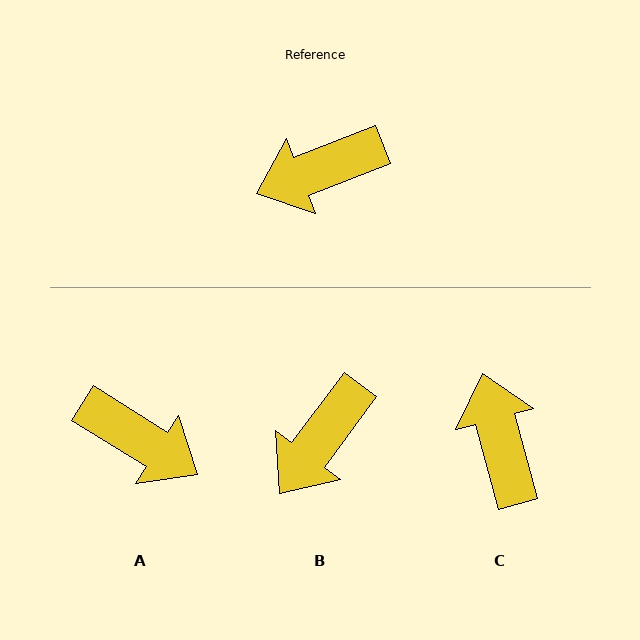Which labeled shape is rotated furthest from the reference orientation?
A, about 127 degrees away.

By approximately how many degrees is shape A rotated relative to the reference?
Approximately 127 degrees counter-clockwise.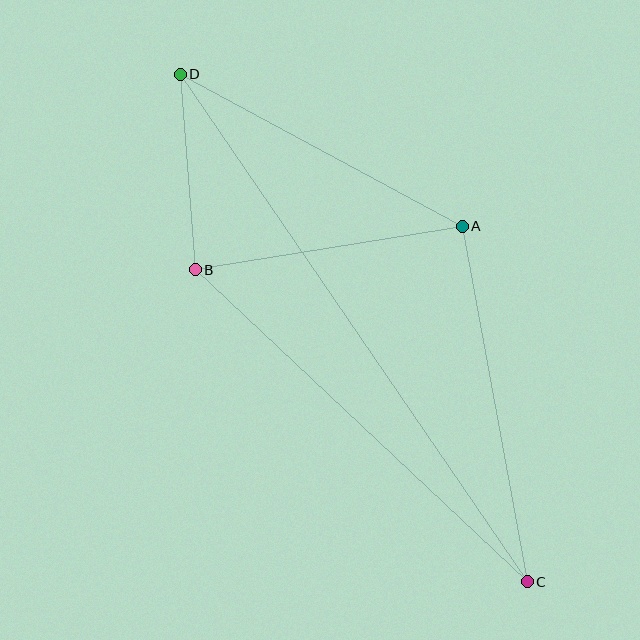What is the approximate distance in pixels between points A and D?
The distance between A and D is approximately 321 pixels.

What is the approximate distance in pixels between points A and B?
The distance between A and B is approximately 271 pixels.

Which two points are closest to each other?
Points B and D are closest to each other.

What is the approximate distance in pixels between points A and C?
The distance between A and C is approximately 361 pixels.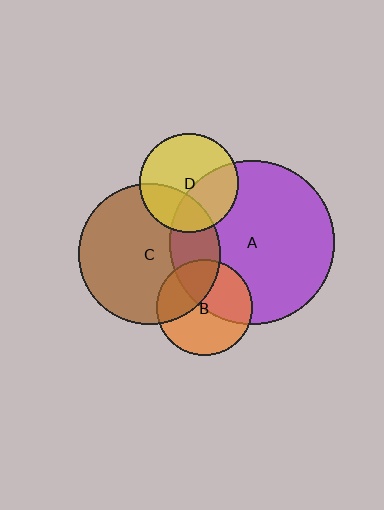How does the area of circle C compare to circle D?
Approximately 2.1 times.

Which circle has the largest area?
Circle A (purple).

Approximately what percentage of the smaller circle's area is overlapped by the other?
Approximately 35%.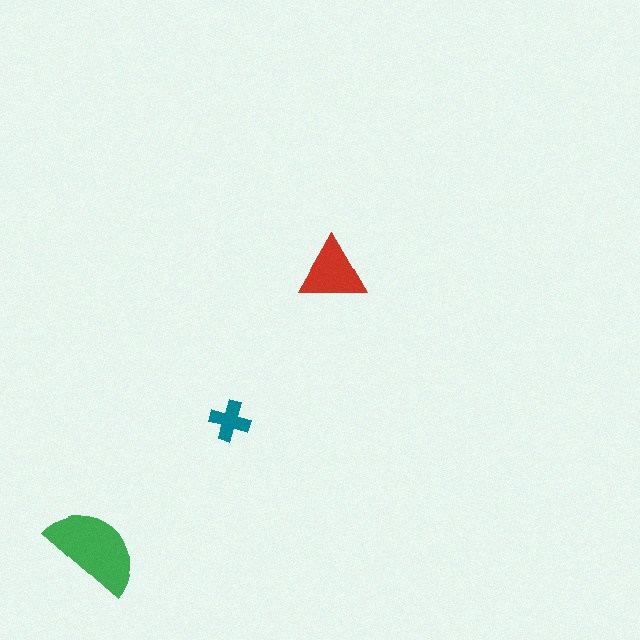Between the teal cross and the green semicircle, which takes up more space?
The green semicircle.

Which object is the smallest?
The teal cross.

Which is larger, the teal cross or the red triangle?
The red triangle.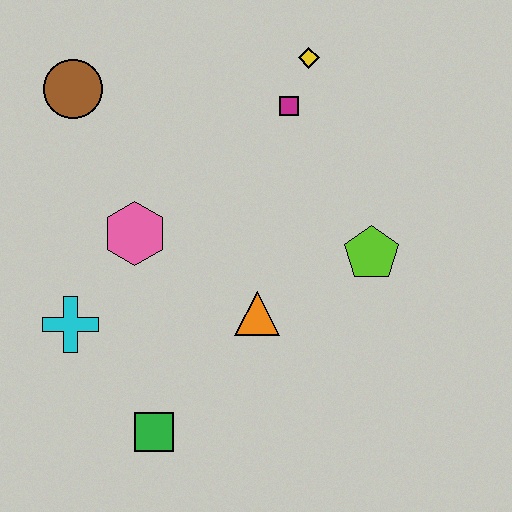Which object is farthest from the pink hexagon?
The yellow diamond is farthest from the pink hexagon.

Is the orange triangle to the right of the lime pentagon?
No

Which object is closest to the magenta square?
The yellow diamond is closest to the magenta square.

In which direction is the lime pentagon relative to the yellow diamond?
The lime pentagon is below the yellow diamond.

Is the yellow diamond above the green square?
Yes